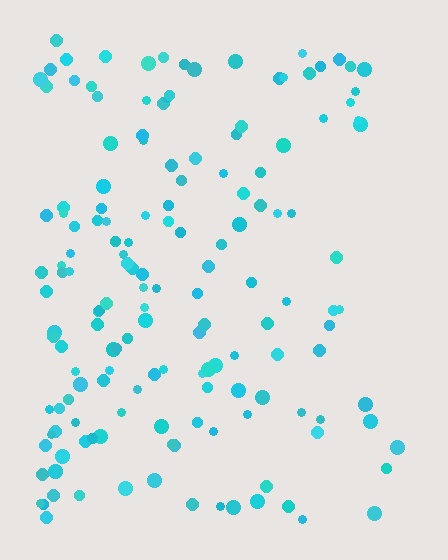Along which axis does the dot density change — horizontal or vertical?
Horizontal.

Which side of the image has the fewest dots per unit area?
The right.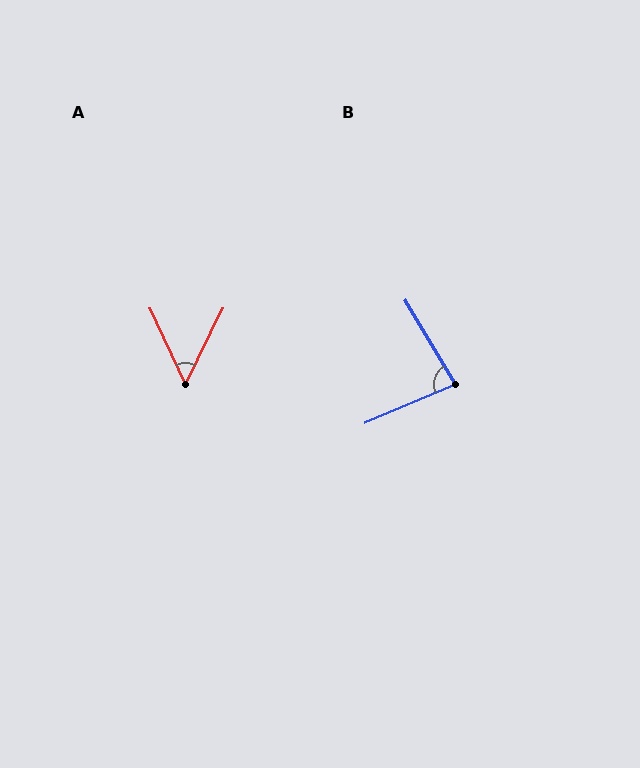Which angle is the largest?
B, at approximately 82 degrees.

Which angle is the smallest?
A, at approximately 51 degrees.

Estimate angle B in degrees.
Approximately 82 degrees.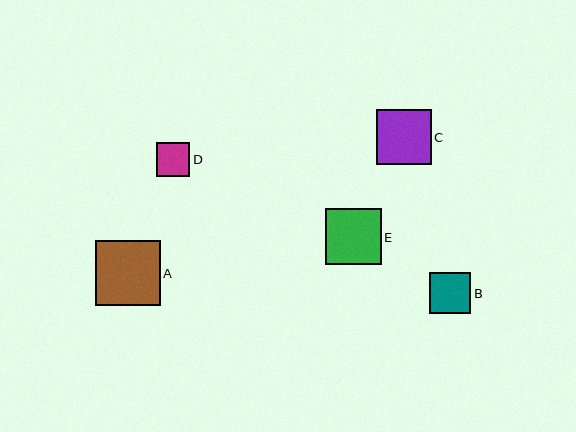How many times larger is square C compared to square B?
Square C is approximately 1.3 times the size of square B.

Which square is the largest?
Square A is the largest with a size of approximately 65 pixels.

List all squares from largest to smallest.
From largest to smallest: A, E, C, B, D.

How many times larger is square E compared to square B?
Square E is approximately 1.4 times the size of square B.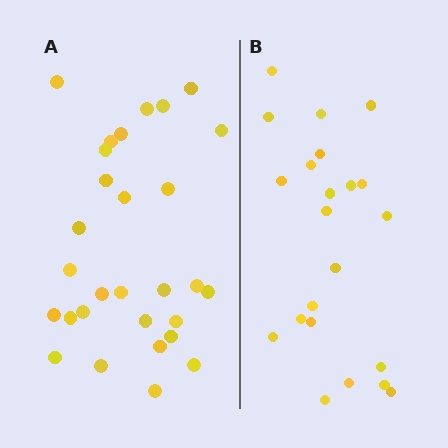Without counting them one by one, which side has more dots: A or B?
Region A (the left region) has more dots.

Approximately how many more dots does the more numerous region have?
Region A has roughly 8 or so more dots than region B.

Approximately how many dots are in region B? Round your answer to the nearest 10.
About 20 dots. (The exact count is 22, which rounds to 20.)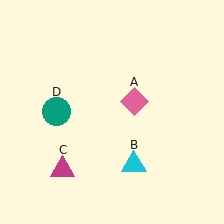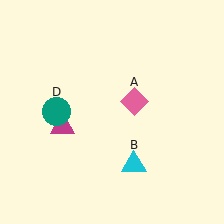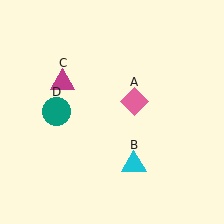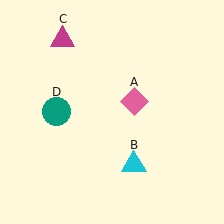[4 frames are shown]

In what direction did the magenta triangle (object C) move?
The magenta triangle (object C) moved up.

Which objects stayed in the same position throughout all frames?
Pink diamond (object A) and cyan triangle (object B) and teal circle (object D) remained stationary.